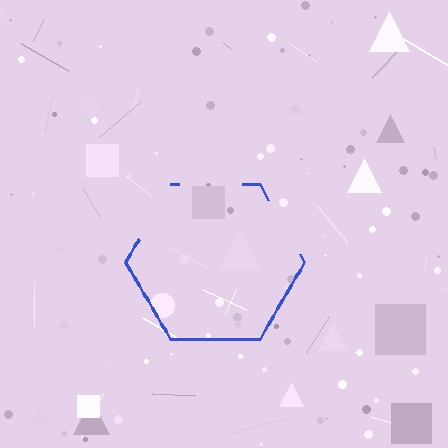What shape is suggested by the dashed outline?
The dashed outline suggests a hexagon.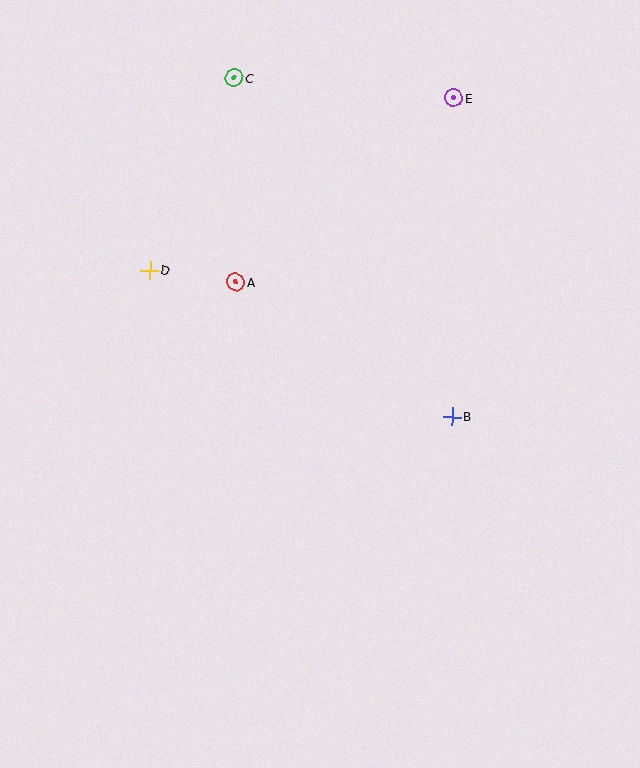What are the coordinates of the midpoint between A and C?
The midpoint between A and C is at (235, 180).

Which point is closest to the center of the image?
Point A at (236, 282) is closest to the center.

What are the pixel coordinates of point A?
Point A is at (236, 282).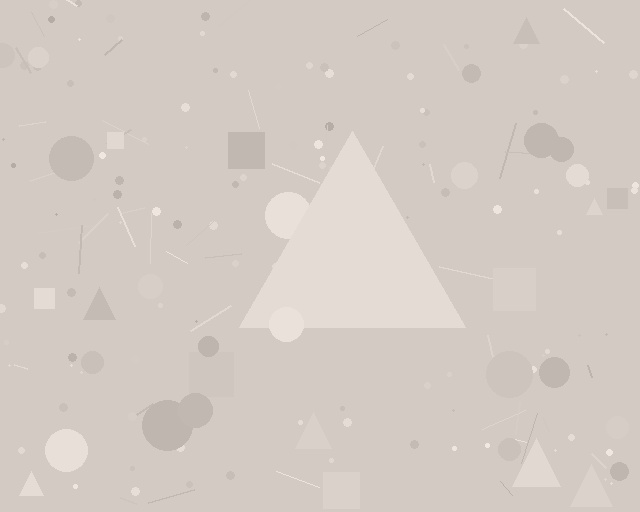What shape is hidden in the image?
A triangle is hidden in the image.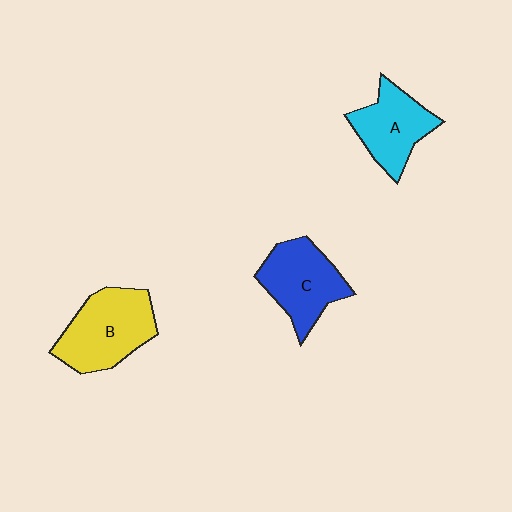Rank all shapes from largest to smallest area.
From largest to smallest: B (yellow), C (blue), A (cyan).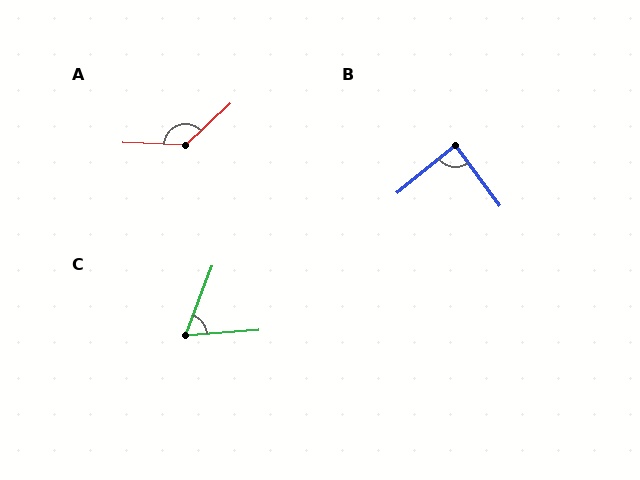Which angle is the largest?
A, at approximately 134 degrees.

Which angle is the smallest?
C, at approximately 65 degrees.